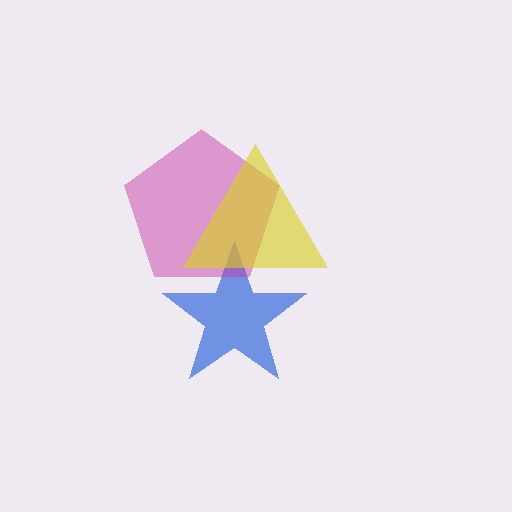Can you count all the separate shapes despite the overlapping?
Yes, there are 3 separate shapes.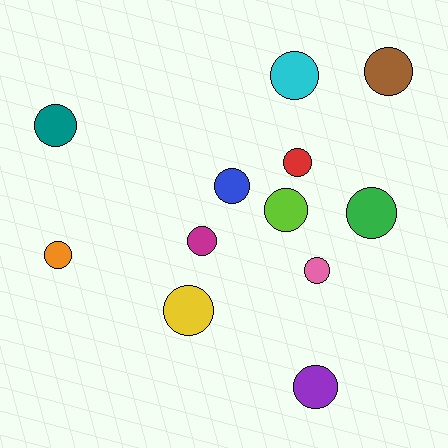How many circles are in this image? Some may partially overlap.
There are 12 circles.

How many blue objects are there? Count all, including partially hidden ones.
There is 1 blue object.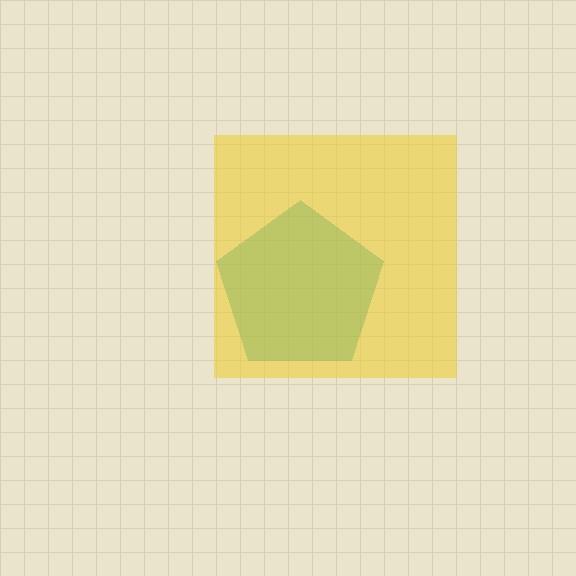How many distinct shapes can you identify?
There are 2 distinct shapes: a teal pentagon, a yellow square.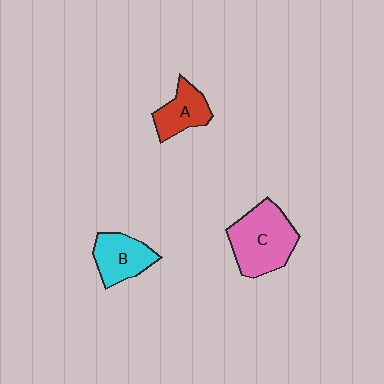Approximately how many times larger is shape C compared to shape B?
Approximately 1.5 times.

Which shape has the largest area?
Shape C (pink).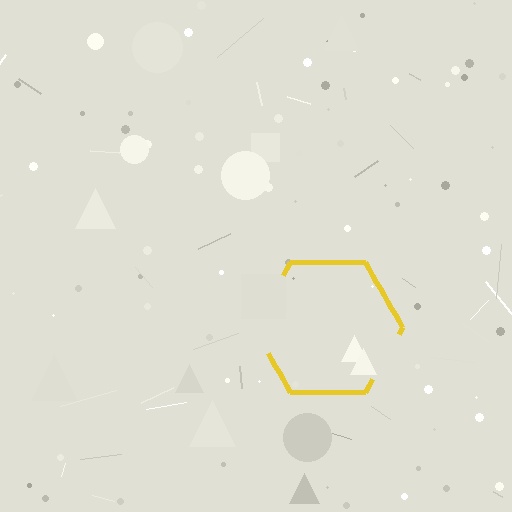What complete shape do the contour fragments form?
The contour fragments form a hexagon.